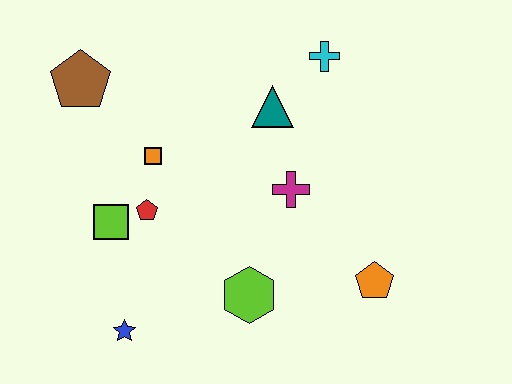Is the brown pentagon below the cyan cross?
Yes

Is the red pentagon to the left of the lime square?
No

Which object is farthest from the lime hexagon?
The brown pentagon is farthest from the lime hexagon.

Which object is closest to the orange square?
The red pentagon is closest to the orange square.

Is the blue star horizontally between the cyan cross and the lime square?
Yes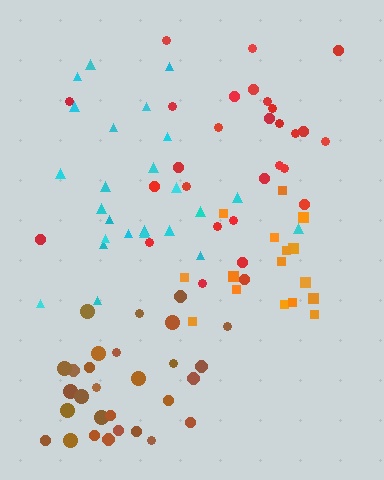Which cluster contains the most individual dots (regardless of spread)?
Brown (29).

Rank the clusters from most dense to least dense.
brown, red, orange, cyan.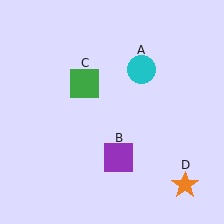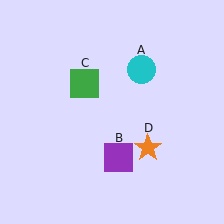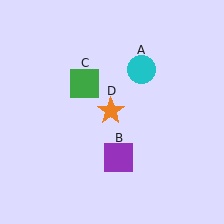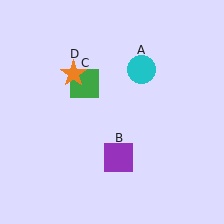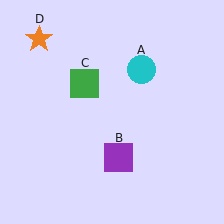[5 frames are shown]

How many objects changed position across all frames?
1 object changed position: orange star (object D).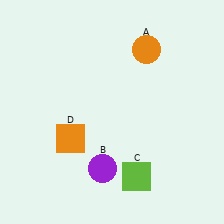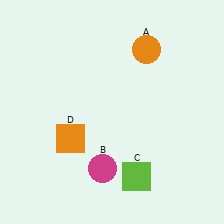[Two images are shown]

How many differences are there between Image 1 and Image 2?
There is 1 difference between the two images.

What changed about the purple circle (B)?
In Image 1, B is purple. In Image 2, it changed to magenta.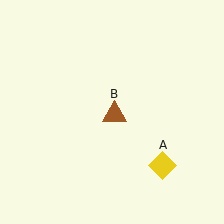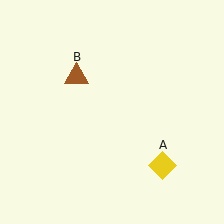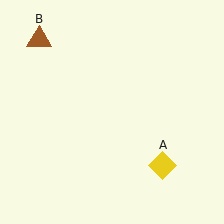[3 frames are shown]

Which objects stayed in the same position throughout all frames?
Yellow diamond (object A) remained stationary.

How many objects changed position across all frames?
1 object changed position: brown triangle (object B).